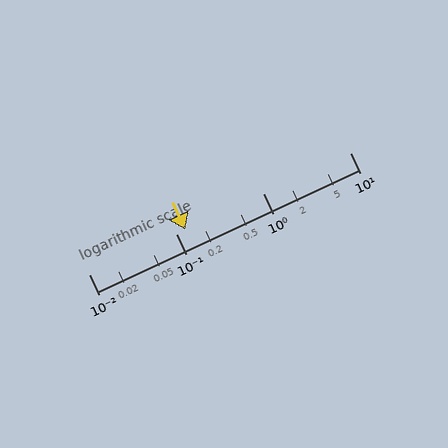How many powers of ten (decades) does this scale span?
The scale spans 3 decades, from 0.01 to 10.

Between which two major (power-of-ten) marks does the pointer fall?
The pointer is between 0.1 and 1.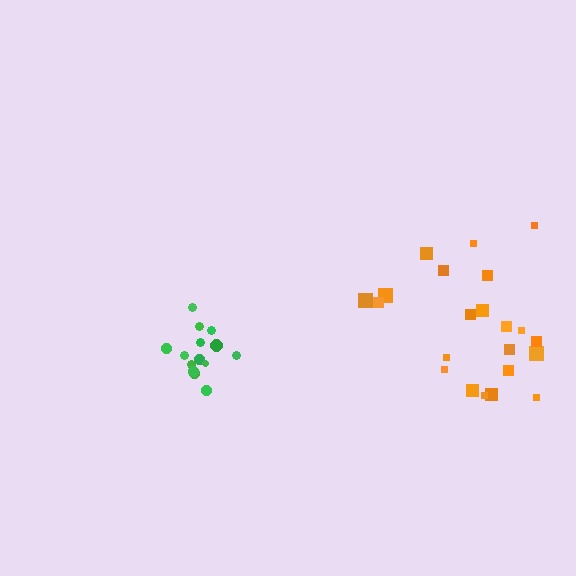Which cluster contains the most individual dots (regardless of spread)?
Orange (22).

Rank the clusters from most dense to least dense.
green, orange.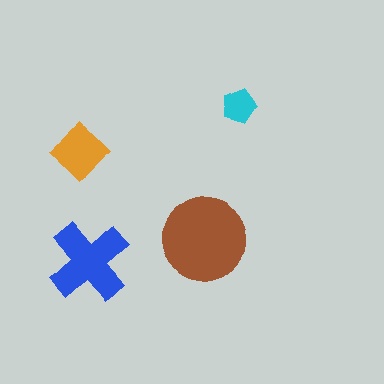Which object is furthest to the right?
The cyan pentagon is rightmost.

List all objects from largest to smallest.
The brown circle, the blue cross, the orange diamond, the cyan pentagon.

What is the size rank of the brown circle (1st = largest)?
1st.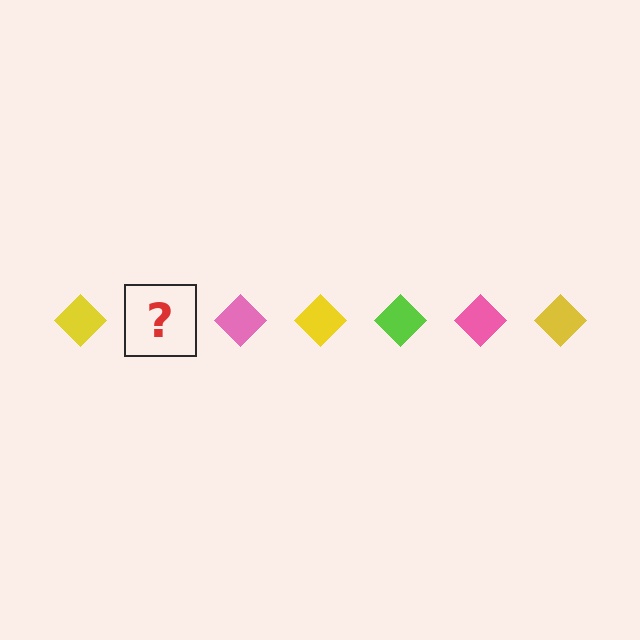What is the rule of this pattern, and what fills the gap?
The rule is that the pattern cycles through yellow, lime, pink diamonds. The gap should be filled with a lime diamond.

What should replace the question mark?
The question mark should be replaced with a lime diamond.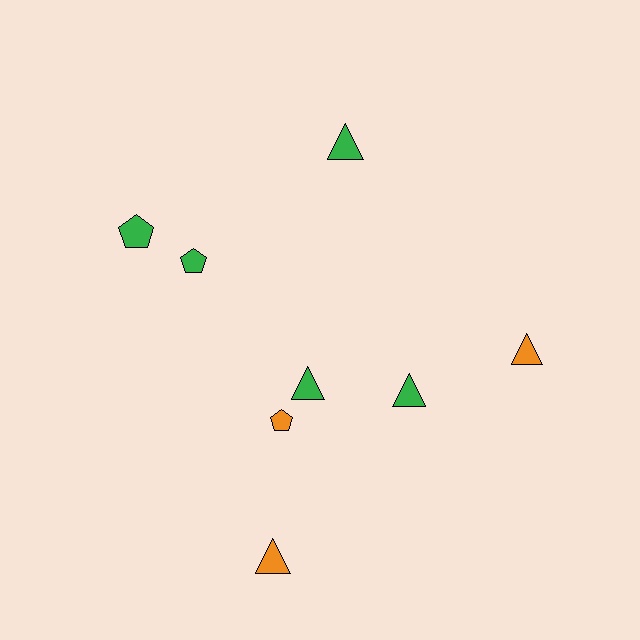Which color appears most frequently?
Green, with 5 objects.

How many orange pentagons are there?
There is 1 orange pentagon.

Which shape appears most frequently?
Triangle, with 5 objects.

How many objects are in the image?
There are 8 objects.